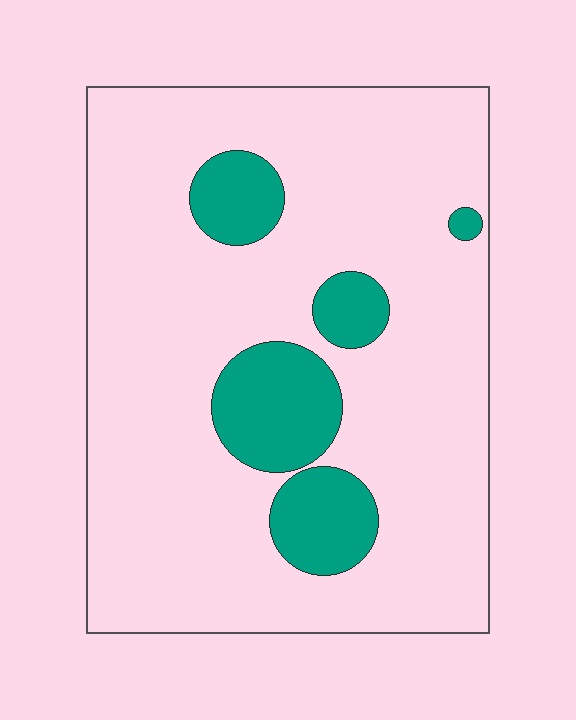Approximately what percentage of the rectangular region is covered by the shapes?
Approximately 15%.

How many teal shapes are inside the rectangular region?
5.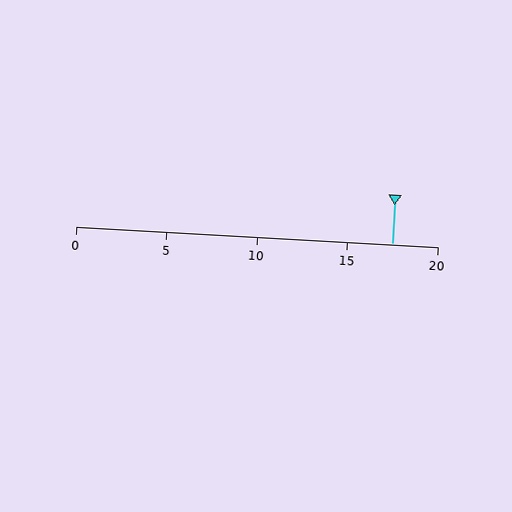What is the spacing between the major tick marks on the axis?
The major ticks are spaced 5 apart.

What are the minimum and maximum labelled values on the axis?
The axis runs from 0 to 20.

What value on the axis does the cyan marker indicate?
The marker indicates approximately 17.5.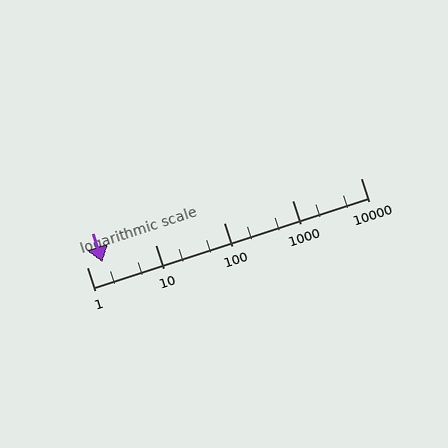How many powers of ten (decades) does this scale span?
The scale spans 4 decades, from 1 to 10000.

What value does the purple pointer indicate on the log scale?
The pointer indicates approximately 1.7.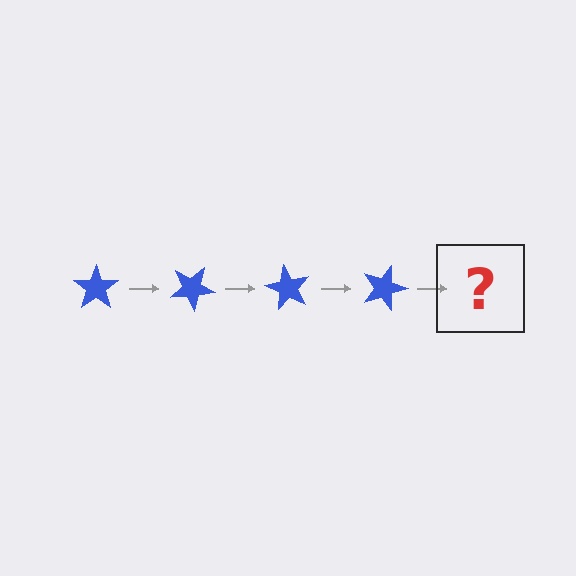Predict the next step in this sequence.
The next step is a blue star rotated 120 degrees.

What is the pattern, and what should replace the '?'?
The pattern is that the star rotates 30 degrees each step. The '?' should be a blue star rotated 120 degrees.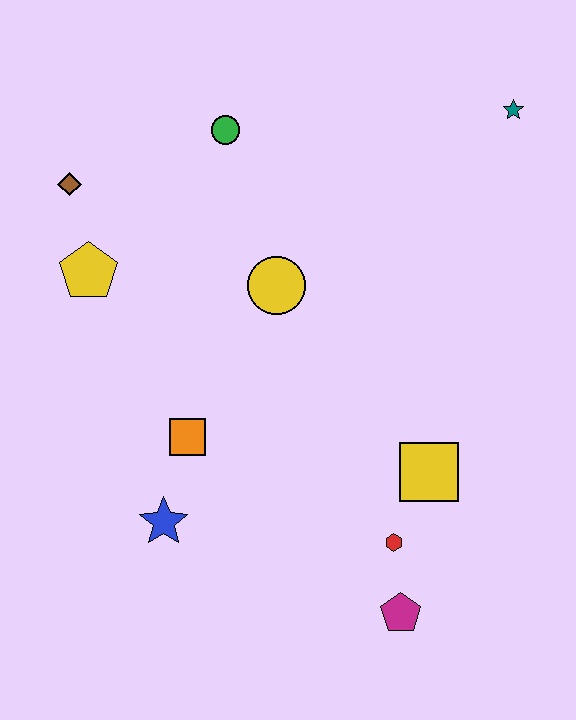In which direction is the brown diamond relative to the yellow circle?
The brown diamond is to the left of the yellow circle.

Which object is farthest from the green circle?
The magenta pentagon is farthest from the green circle.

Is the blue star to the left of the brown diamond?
No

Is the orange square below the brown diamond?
Yes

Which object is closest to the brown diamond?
The yellow pentagon is closest to the brown diamond.